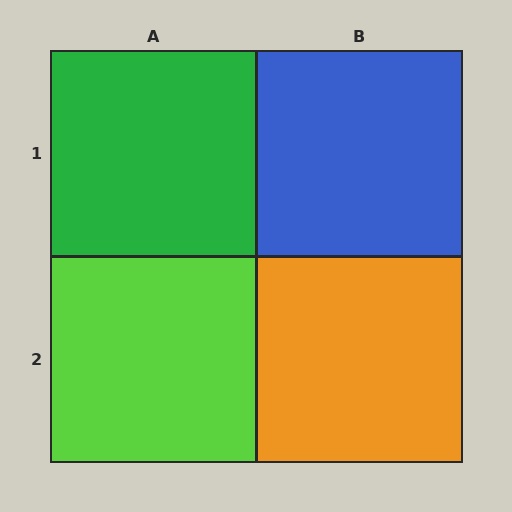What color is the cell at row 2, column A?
Lime.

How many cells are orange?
1 cell is orange.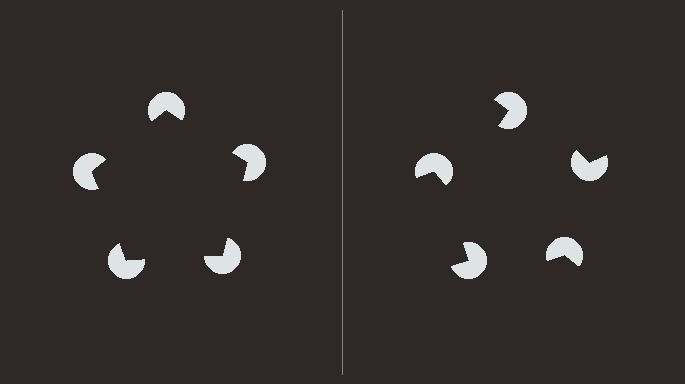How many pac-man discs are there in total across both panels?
10 — 5 on each side.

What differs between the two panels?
The pac-man discs are positioned identically on both sides; only the wedge orientations differ. On the left they align to a pentagon; on the right they are misaligned.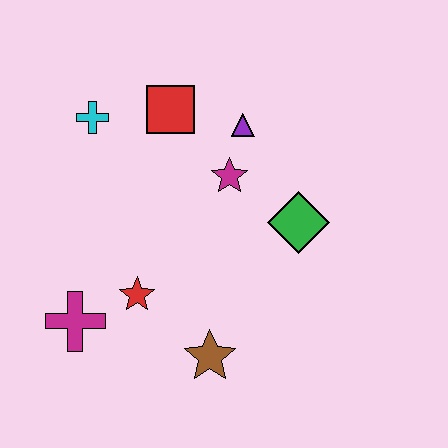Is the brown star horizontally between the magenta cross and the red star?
No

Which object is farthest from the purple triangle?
The magenta cross is farthest from the purple triangle.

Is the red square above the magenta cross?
Yes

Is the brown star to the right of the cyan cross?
Yes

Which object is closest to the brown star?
The red star is closest to the brown star.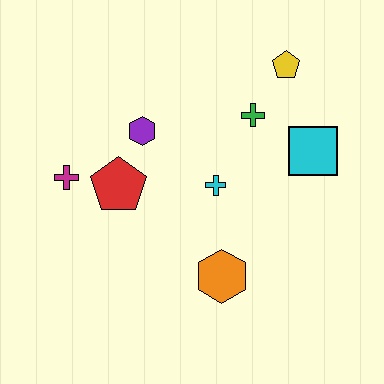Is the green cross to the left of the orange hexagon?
No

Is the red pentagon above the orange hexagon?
Yes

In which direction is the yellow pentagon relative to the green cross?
The yellow pentagon is above the green cross.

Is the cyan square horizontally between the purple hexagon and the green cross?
No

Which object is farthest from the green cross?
The magenta cross is farthest from the green cross.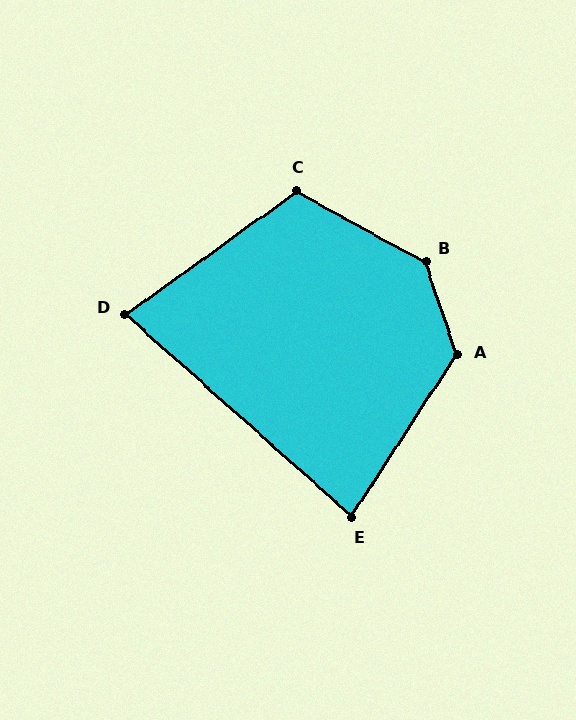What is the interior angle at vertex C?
Approximately 116 degrees (obtuse).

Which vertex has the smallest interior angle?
D, at approximately 77 degrees.